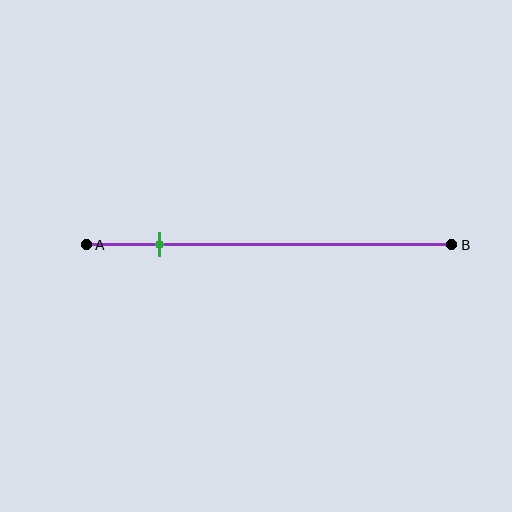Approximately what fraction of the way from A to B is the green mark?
The green mark is approximately 20% of the way from A to B.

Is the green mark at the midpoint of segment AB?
No, the mark is at about 20% from A, not at the 50% midpoint.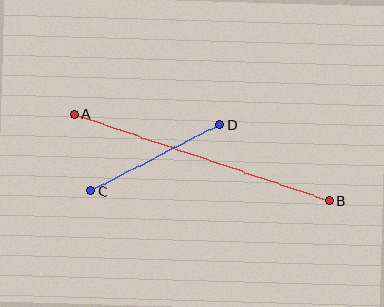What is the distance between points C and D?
The distance is approximately 145 pixels.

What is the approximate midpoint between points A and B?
The midpoint is at approximately (201, 157) pixels.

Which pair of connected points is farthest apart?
Points A and B are farthest apart.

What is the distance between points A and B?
The distance is approximately 269 pixels.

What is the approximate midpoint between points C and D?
The midpoint is at approximately (155, 158) pixels.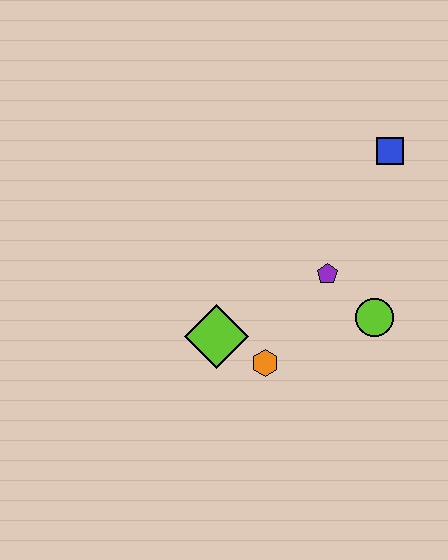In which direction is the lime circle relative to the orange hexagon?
The lime circle is to the right of the orange hexagon.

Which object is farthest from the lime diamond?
The blue square is farthest from the lime diamond.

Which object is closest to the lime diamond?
The orange hexagon is closest to the lime diamond.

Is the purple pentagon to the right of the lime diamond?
Yes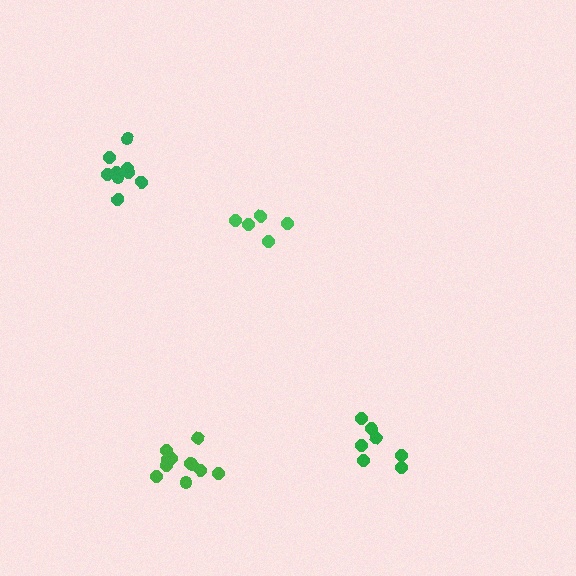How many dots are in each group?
Group 1: 9 dots, Group 2: 11 dots, Group 3: 7 dots, Group 4: 5 dots (32 total).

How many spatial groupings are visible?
There are 4 spatial groupings.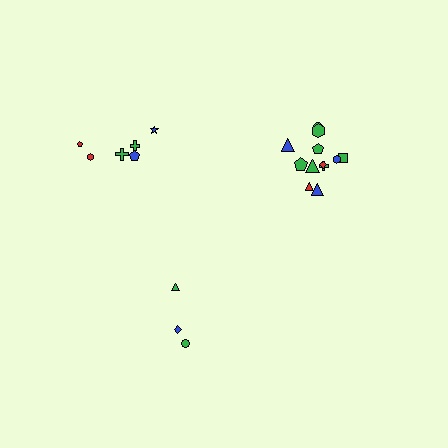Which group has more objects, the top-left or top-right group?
The top-right group.